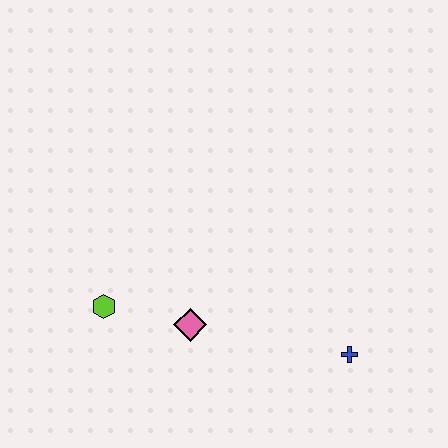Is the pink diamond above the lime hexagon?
No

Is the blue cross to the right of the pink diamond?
Yes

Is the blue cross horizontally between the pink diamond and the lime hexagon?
No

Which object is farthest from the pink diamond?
The blue cross is farthest from the pink diamond.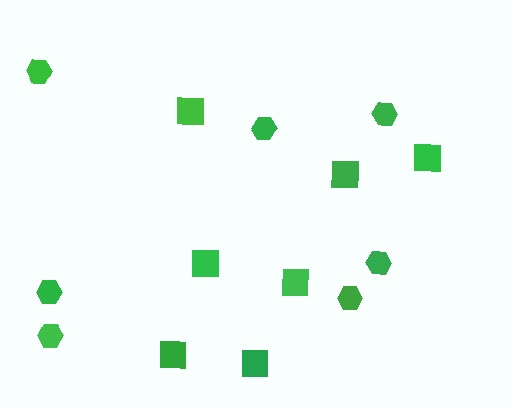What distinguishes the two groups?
There are 2 groups: one group of hexagons (7) and one group of squares (7).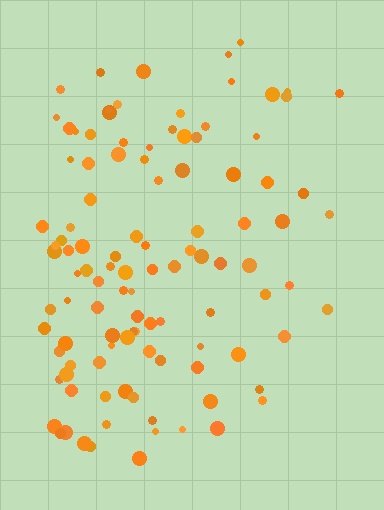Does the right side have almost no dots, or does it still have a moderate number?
Still a moderate number, just noticeably fewer than the left.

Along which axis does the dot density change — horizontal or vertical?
Horizontal.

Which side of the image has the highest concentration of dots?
The left.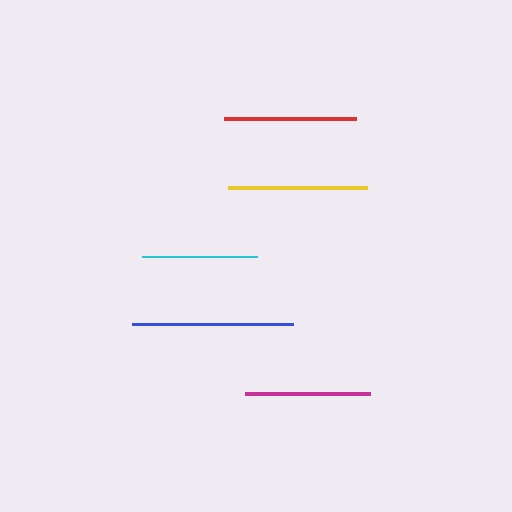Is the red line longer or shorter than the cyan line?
The red line is longer than the cyan line.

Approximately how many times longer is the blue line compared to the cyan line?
The blue line is approximately 1.4 times the length of the cyan line.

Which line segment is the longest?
The blue line is the longest at approximately 161 pixels.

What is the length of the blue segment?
The blue segment is approximately 161 pixels long.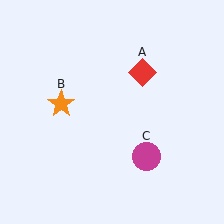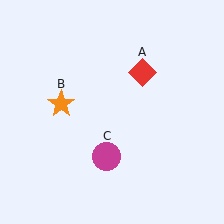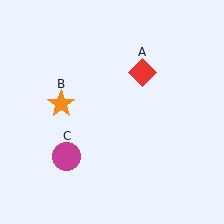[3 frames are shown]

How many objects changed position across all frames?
1 object changed position: magenta circle (object C).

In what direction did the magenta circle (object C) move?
The magenta circle (object C) moved left.